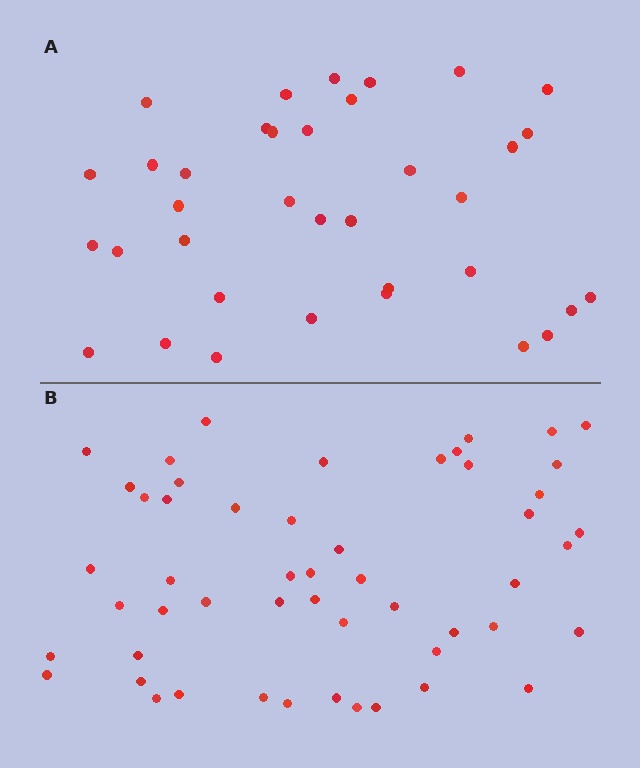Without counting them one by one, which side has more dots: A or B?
Region B (the bottom region) has more dots.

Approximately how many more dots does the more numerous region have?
Region B has approximately 15 more dots than region A.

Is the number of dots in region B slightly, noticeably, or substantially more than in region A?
Region B has noticeably more, but not dramatically so. The ratio is roughly 1.4 to 1.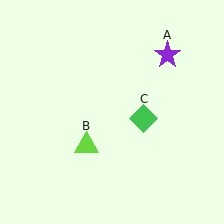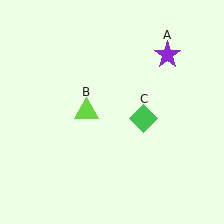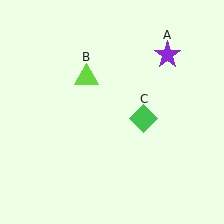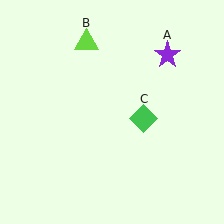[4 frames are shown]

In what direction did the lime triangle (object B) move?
The lime triangle (object B) moved up.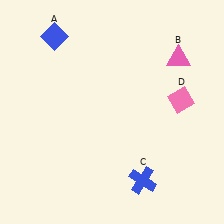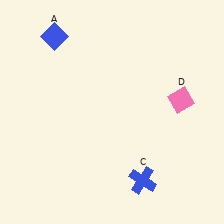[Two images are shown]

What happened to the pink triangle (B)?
The pink triangle (B) was removed in Image 2. It was in the top-right area of Image 1.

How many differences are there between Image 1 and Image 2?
There is 1 difference between the two images.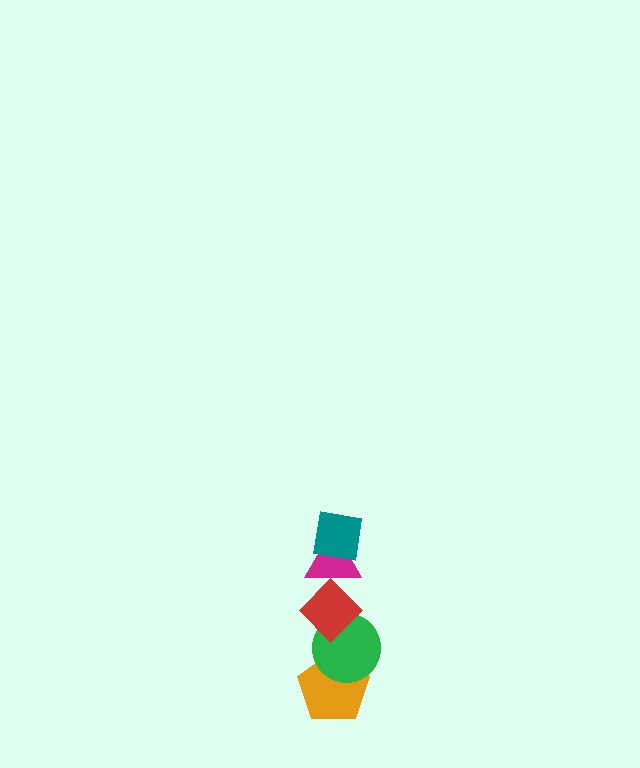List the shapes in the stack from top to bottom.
From top to bottom: the teal square, the magenta triangle, the red diamond, the green circle, the orange pentagon.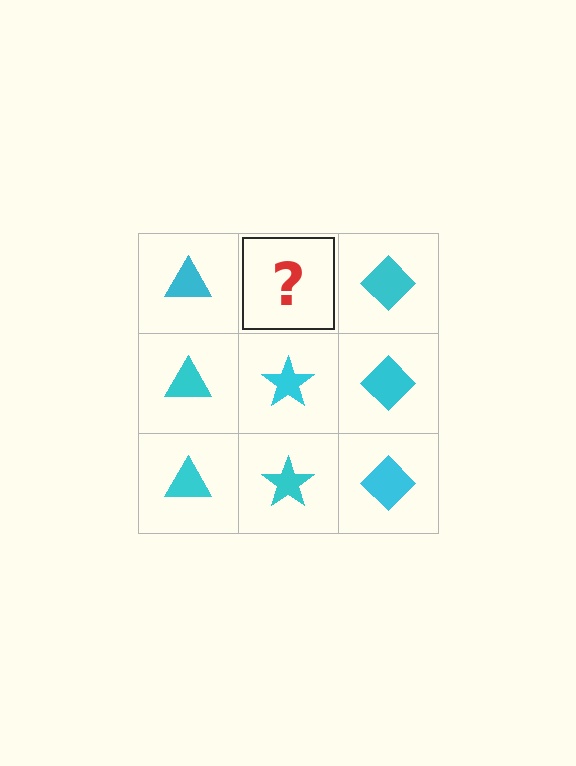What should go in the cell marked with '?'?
The missing cell should contain a cyan star.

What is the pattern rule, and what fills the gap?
The rule is that each column has a consistent shape. The gap should be filled with a cyan star.